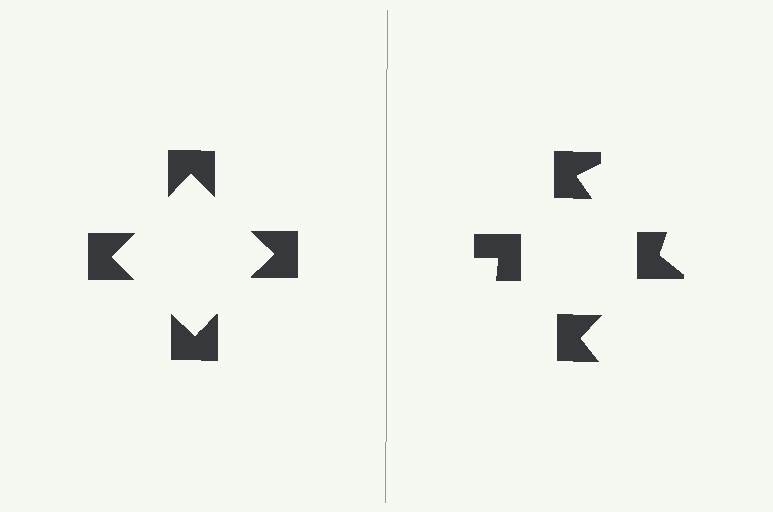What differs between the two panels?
The notched squares are positioned identically on both sides; only the wedge orientations differ. On the left they align to a square; on the right they are misaligned.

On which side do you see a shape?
An illusory square appears on the left side. On the right side the wedge cuts are rotated, so no coherent shape forms.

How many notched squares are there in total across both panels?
8 — 4 on each side.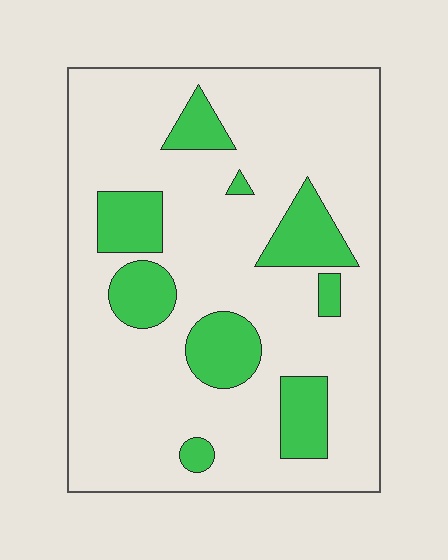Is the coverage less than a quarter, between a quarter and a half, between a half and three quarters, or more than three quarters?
Less than a quarter.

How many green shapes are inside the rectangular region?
9.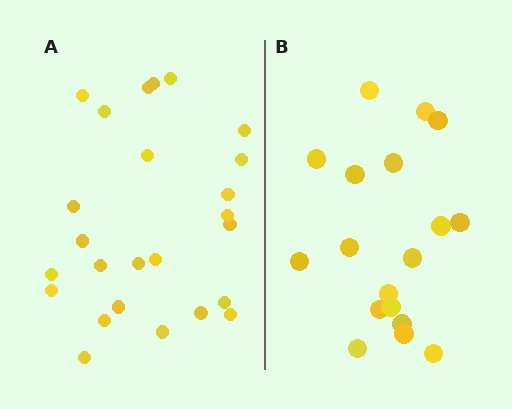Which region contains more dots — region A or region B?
Region A (the left region) has more dots.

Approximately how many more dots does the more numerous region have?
Region A has roughly 8 or so more dots than region B.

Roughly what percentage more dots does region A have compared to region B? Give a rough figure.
About 40% more.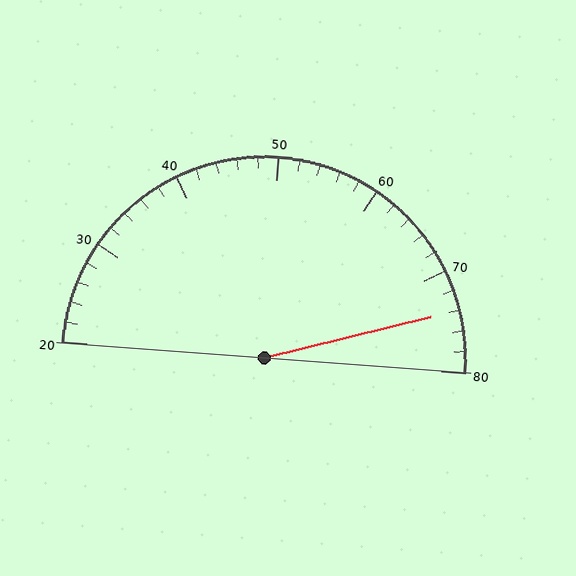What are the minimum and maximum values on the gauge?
The gauge ranges from 20 to 80.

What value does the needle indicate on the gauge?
The needle indicates approximately 74.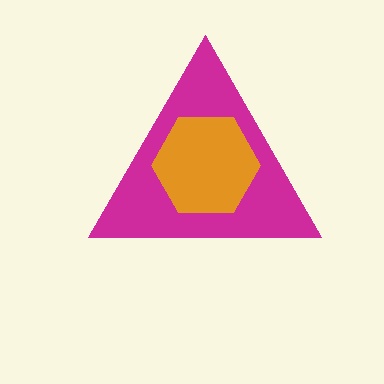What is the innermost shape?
The orange hexagon.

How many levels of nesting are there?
2.